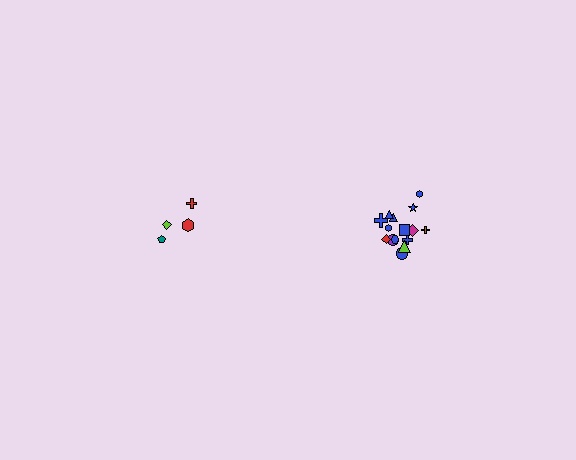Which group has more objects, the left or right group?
The right group.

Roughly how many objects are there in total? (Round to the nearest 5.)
Roughly 20 objects in total.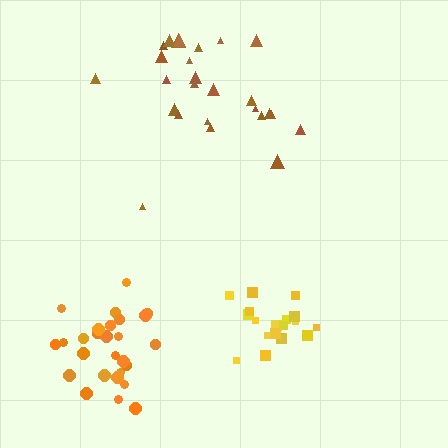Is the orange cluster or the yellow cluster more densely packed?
Yellow.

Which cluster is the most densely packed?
Yellow.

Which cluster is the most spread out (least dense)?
Brown.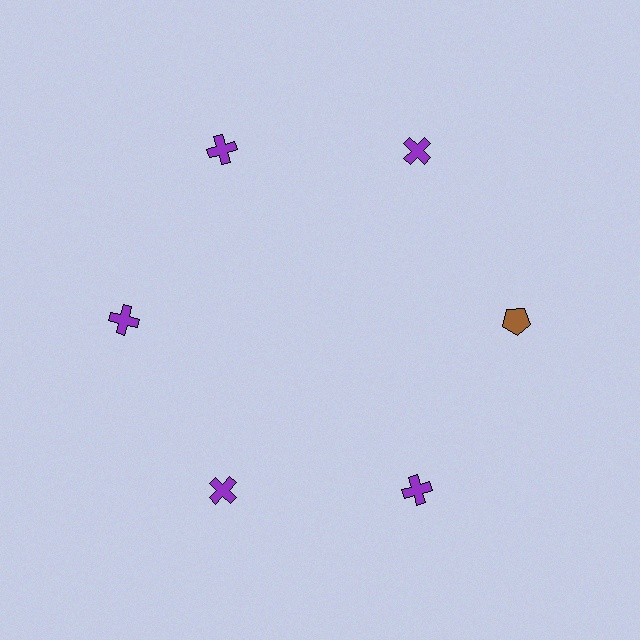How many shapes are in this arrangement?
There are 6 shapes arranged in a ring pattern.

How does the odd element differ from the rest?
It differs in both color (brown instead of purple) and shape (pentagon instead of cross).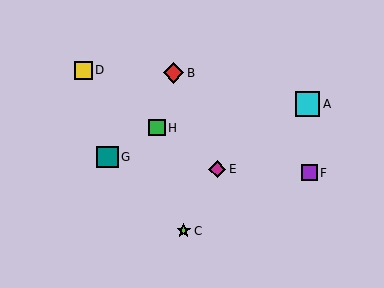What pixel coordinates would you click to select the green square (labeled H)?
Click at (157, 128) to select the green square H.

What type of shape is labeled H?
Shape H is a green square.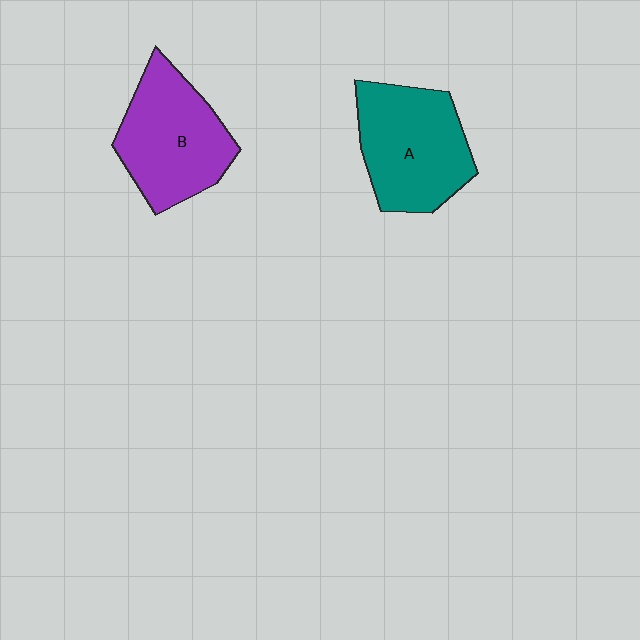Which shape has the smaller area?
Shape B (purple).